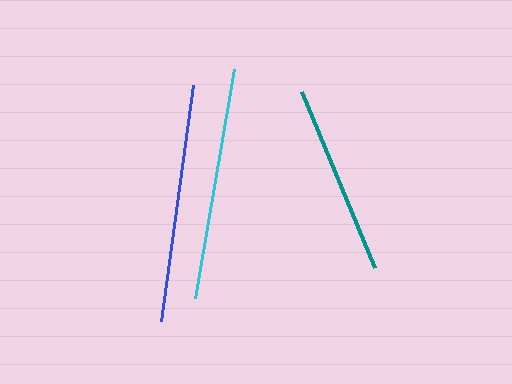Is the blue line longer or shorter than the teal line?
The blue line is longer than the teal line.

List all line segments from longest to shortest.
From longest to shortest: blue, cyan, teal.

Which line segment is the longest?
The blue line is the longest at approximately 238 pixels.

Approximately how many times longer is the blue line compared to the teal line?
The blue line is approximately 1.2 times the length of the teal line.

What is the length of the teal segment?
The teal segment is approximately 191 pixels long.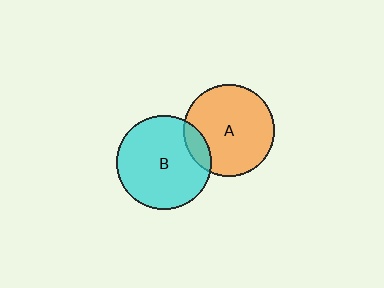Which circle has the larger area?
Circle B (cyan).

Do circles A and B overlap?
Yes.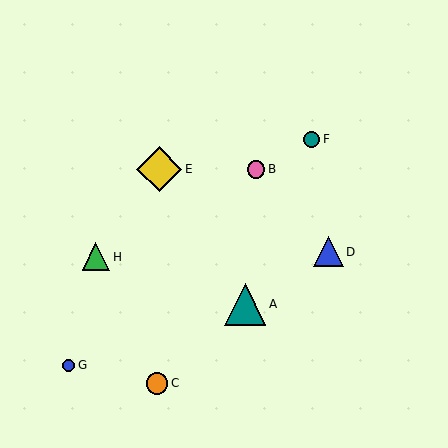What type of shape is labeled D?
Shape D is a blue triangle.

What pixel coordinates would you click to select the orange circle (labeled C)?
Click at (157, 383) to select the orange circle C.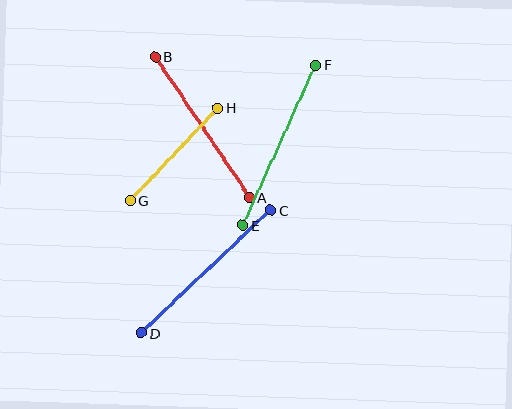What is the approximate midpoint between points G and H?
The midpoint is at approximately (174, 154) pixels.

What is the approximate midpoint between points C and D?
The midpoint is at approximately (206, 272) pixels.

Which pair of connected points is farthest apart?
Points C and D are farthest apart.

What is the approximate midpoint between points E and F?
The midpoint is at approximately (279, 145) pixels.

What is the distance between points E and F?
The distance is approximately 176 pixels.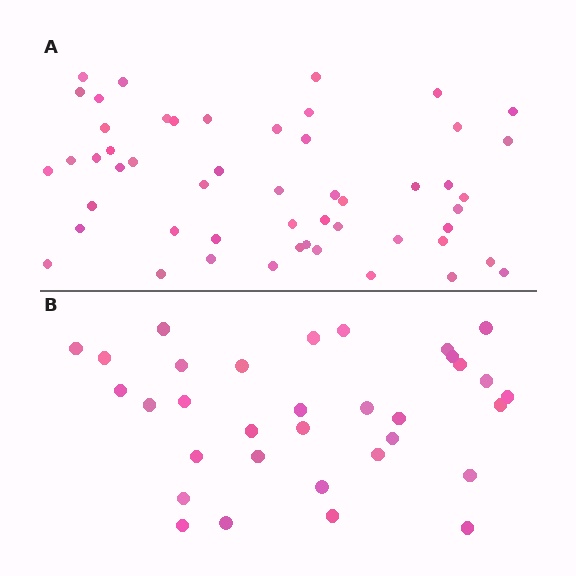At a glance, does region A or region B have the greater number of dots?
Region A (the top region) has more dots.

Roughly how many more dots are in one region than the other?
Region A has approximately 20 more dots than region B.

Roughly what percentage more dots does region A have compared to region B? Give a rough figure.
About 60% more.